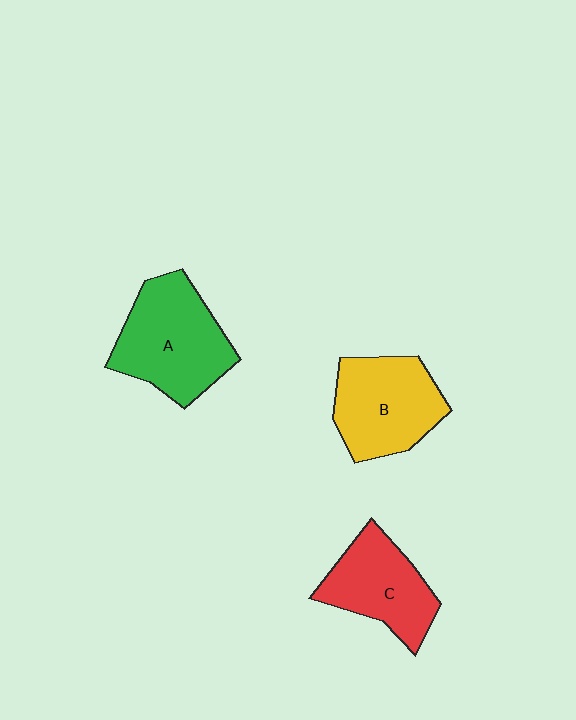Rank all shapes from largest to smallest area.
From largest to smallest: A (green), B (yellow), C (red).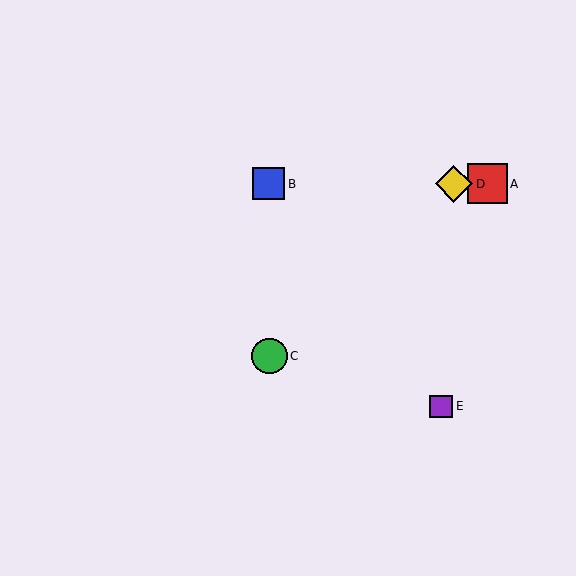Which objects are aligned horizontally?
Objects A, B, D are aligned horizontally.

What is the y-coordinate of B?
Object B is at y≈184.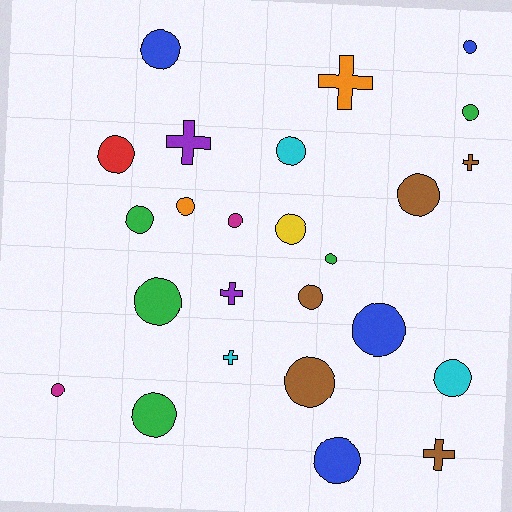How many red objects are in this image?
There is 1 red object.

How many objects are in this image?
There are 25 objects.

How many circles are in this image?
There are 19 circles.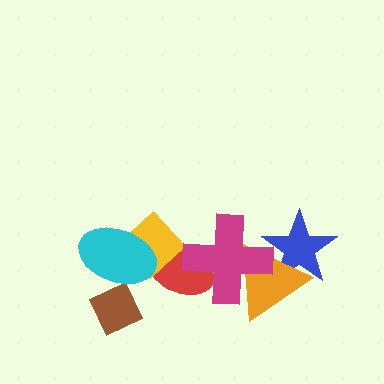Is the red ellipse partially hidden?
Yes, it is partially covered by another shape.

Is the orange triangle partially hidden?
Yes, it is partially covered by another shape.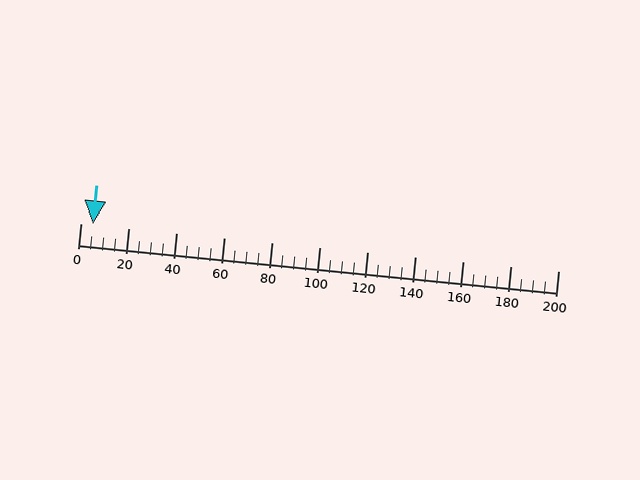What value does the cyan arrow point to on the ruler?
The cyan arrow points to approximately 5.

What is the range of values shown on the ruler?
The ruler shows values from 0 to 200.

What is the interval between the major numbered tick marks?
The major tick marks are spaced 20 units apart.